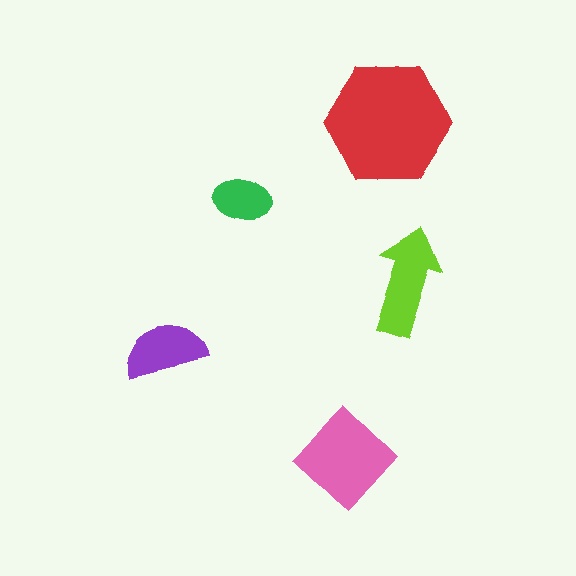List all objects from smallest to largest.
The green ellipse, the purple semicircle, the lime arrow, the pink diamond, the red hexagon.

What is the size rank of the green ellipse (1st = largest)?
5th.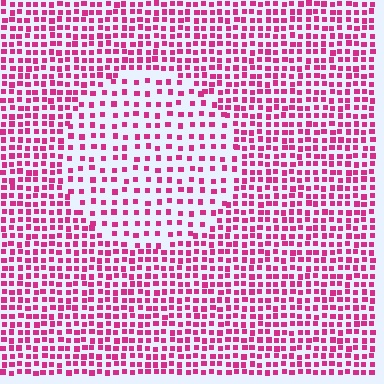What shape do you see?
I see a circle.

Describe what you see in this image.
The image contains small magenta elements arranged at two different densities. A circle-shaped region is visible where the elements are less densely packed than the surrounding area.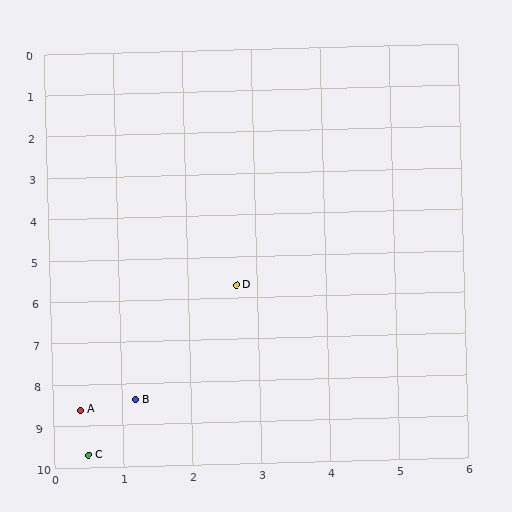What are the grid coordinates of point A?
Point A is at approximately (0.4, 8.6).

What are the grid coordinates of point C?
Point C is at approximately (0.5, 9.7).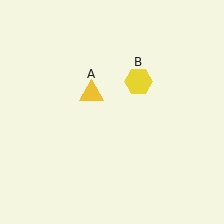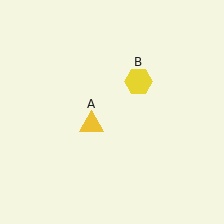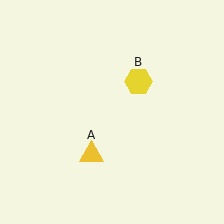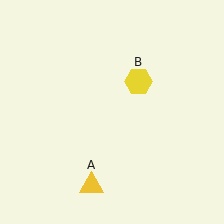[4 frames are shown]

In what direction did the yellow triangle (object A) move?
The yellow triangle (object A) moved down.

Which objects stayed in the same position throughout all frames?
Yellow hexagon (object B) remained stationary.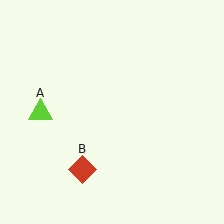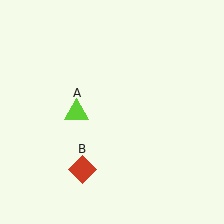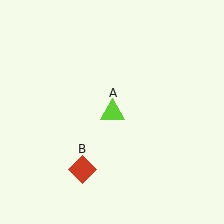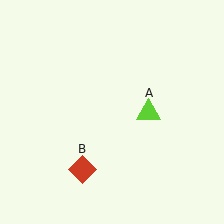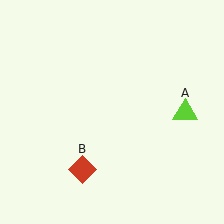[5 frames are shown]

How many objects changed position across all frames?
1 object changed position: lime triangle (object A).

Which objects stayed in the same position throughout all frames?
Red diamond (object B) remained stationary.